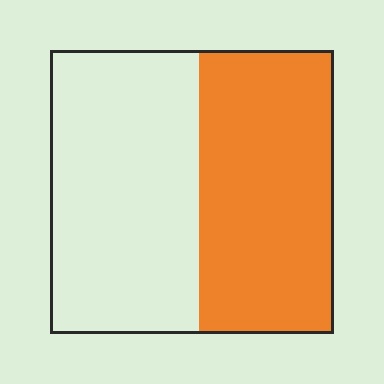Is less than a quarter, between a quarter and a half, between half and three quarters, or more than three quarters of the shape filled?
Between a quarter and a half.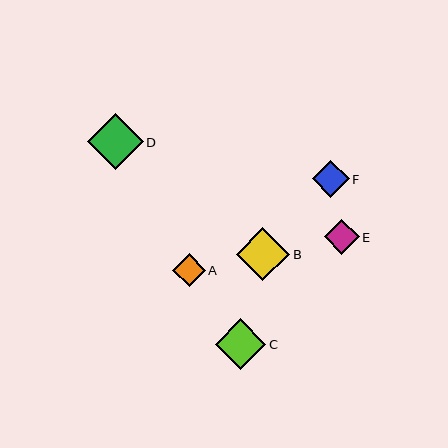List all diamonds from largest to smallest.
From largest to smallest: D, B, C, F, E, A.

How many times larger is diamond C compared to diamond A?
Diamond C is approximately 1.5 times the size of diamond A.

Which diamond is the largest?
Diamond D is the largest with a size of approximately 55 pixels.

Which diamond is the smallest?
Diamond A is the smallest with a size of approximately 33 pixels.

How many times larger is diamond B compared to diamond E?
Diamond B is approximately 1.5 times the size of diamond E.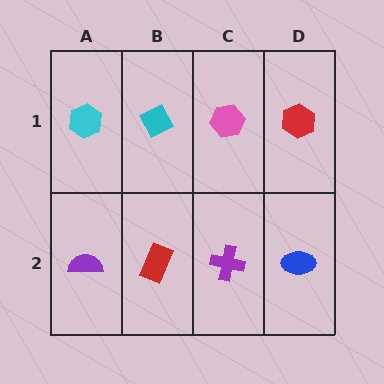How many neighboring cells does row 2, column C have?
3.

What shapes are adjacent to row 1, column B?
A red rectangle (row 2, column B), a cyan hexagon (row 1, column A), a pink hexagon (row 1, column C).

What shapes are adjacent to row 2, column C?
A pink hexagon (row 1, column C), a red rectangle (row 2, column B), a blue ellipse (row 2, column D).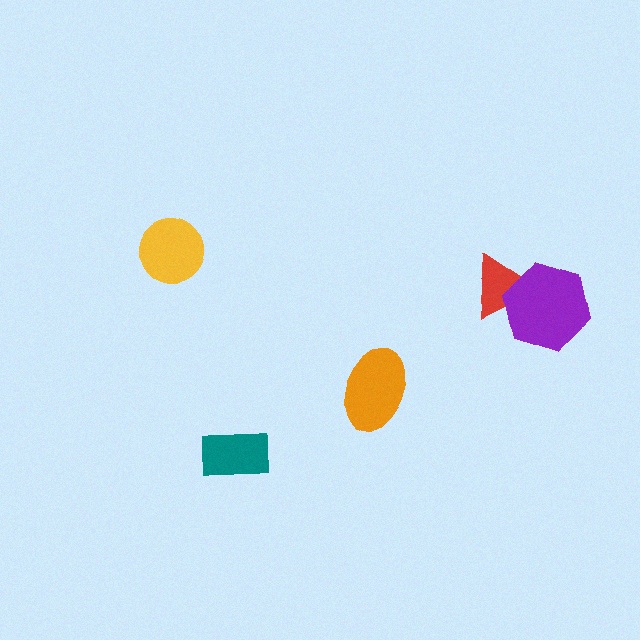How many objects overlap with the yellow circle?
0 objects overlap with the yellow circle.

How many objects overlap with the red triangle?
1 object overlaps with the red triangle.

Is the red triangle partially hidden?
Yes, it is partially covered by another shape.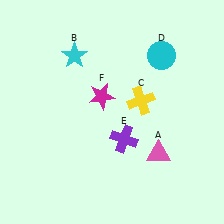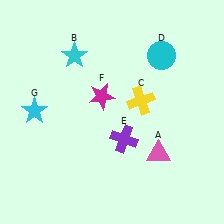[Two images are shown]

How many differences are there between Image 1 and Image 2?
There is 1 difference between the two images.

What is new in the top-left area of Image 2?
A cyan star (G) was added in the top-left area of Image 2.